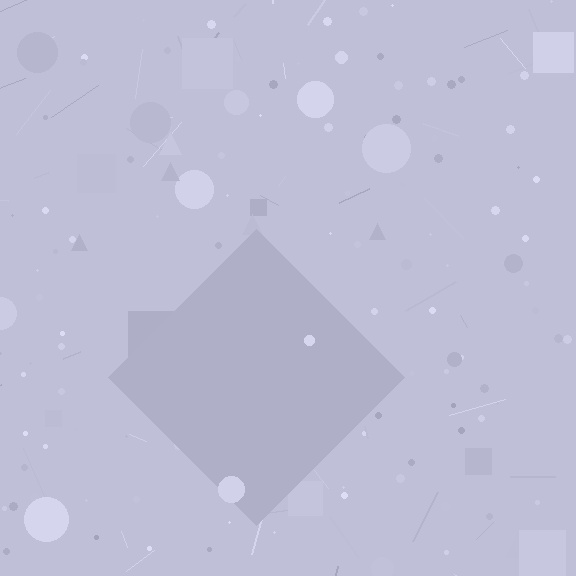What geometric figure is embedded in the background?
A diamond is embedded in the background.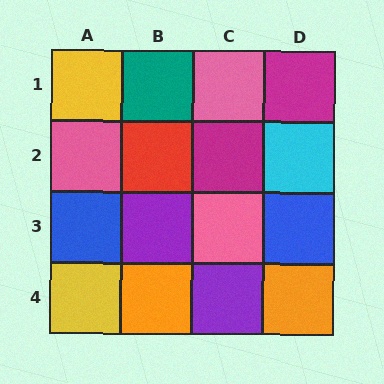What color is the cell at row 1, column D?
Magenta.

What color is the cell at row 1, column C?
Pink.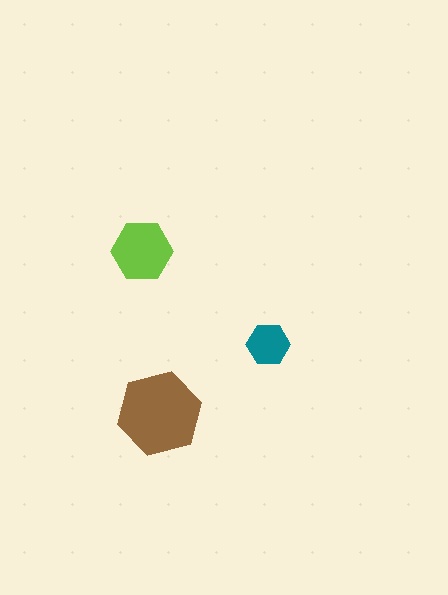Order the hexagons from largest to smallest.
the brown one, the lime one, the teal one.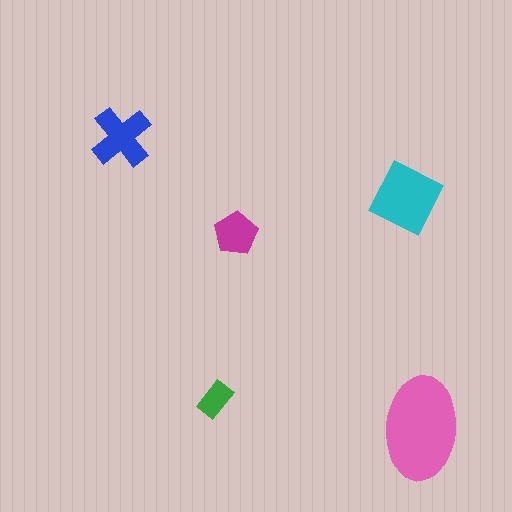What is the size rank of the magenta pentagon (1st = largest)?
4th.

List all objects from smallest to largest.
The green rectangle, the magenta pentagon, the blue cross, the cyan diamond, the pink ellipse.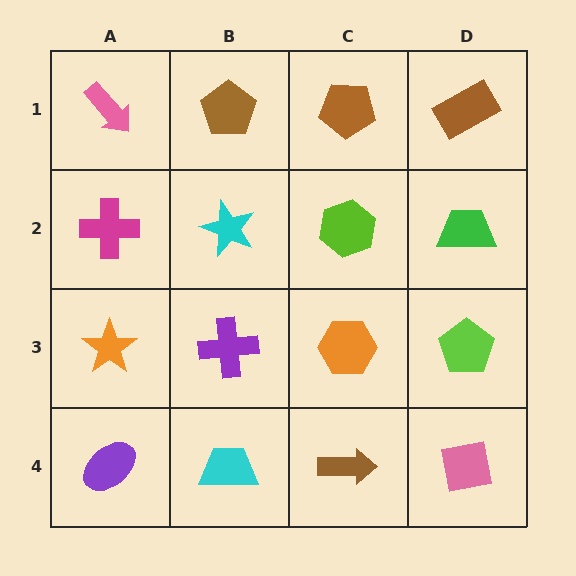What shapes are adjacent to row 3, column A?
A magenta cross (row 2, column A), a purple ellipse (row 4, column A), a purple cross (row 3, column B).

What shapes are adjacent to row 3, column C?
A lime hexagon (row 2, column C), a brown arrow (row 4, column C), a purple cross (row 3, column B), a lime pentagon (row 3, column D).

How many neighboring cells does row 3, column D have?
3.